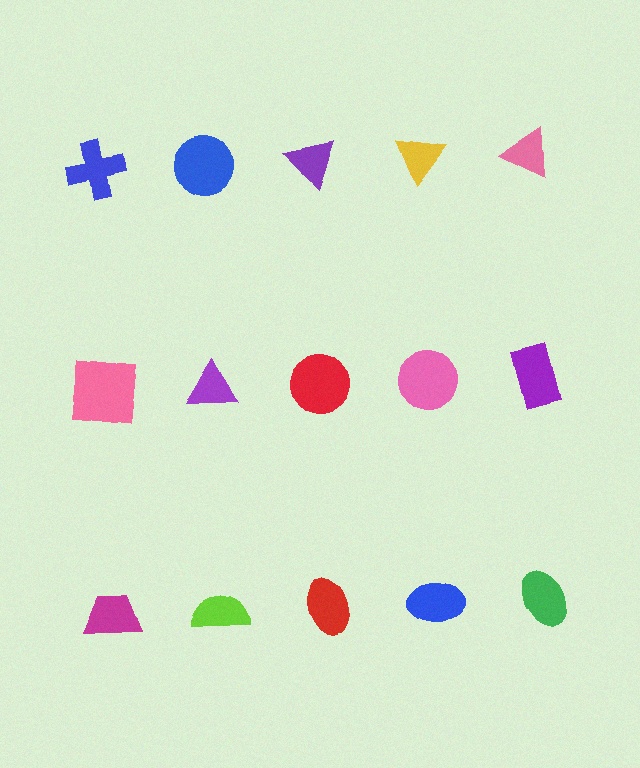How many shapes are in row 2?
5 shapes.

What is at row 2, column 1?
A pink square.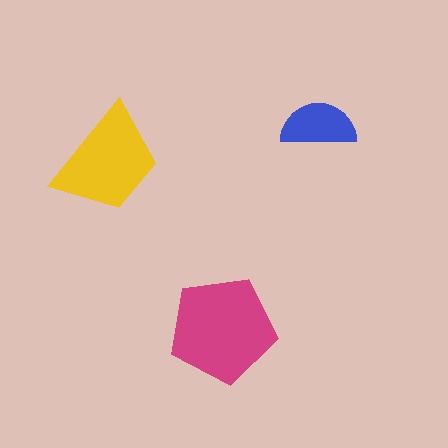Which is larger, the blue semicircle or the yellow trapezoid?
The yellow trapezoid.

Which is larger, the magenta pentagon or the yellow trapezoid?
The magenta pentagon.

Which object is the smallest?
The blue semicircle.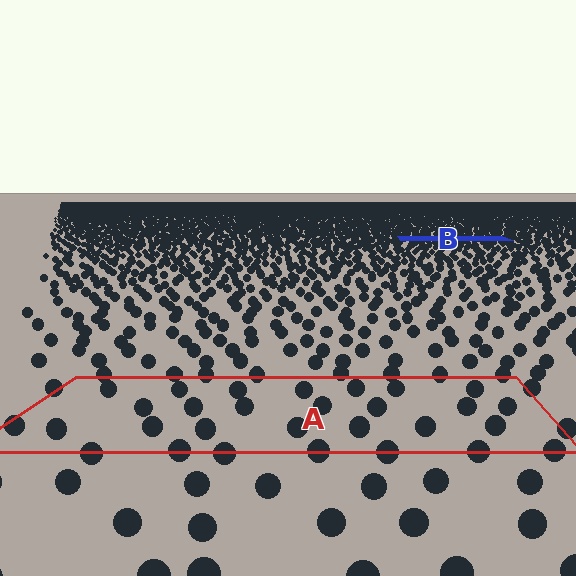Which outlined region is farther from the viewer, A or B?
Region B is farther from the viewer — the texture elements inside it appear smaller and more densely packed.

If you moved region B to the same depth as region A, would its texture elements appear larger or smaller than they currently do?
They would appear larger. At a closer depth, the same texture elements are projected at a bigger on-screen size.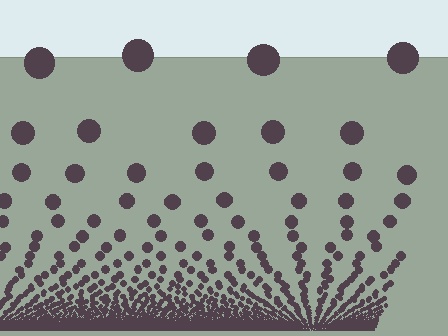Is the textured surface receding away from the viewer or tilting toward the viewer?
The surface appears to tilt toward the viewer. Texture elements get larger and sparser toward the top.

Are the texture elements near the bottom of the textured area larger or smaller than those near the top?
Smaller. The gradient is inverted — elements near the bottom are smaller and denser.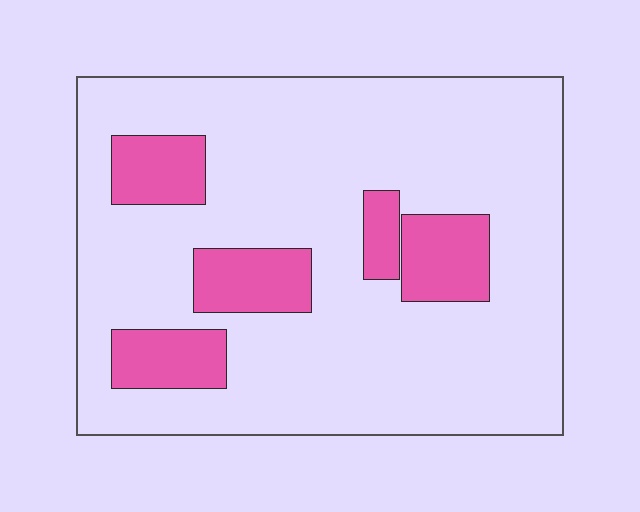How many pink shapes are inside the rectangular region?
5.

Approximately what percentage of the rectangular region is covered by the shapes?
Approximately 20%.